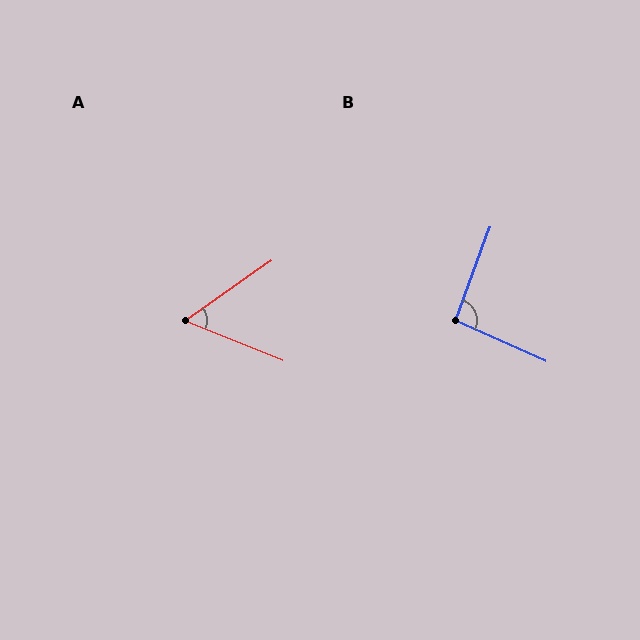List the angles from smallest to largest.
A (57°), B (94°).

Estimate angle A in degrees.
Approximately 57 degrees.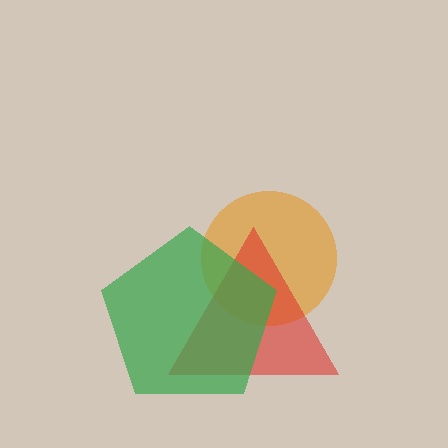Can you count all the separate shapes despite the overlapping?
Yes, there are 3 separate shapes.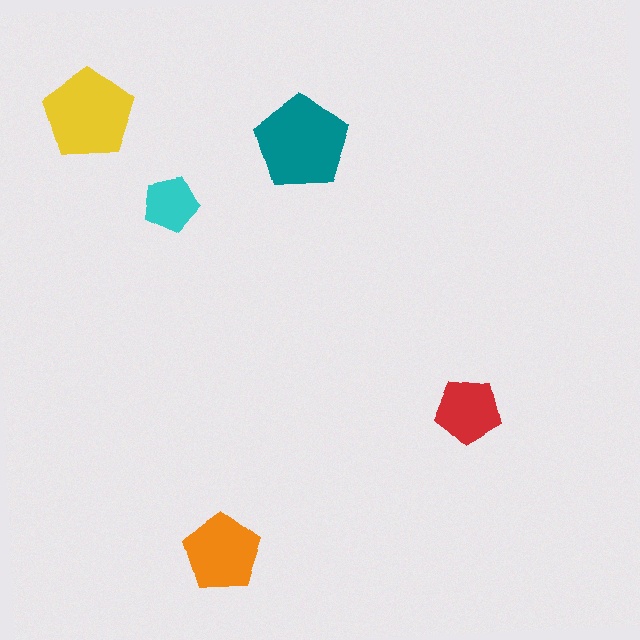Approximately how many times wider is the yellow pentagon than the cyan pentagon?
About 1.5 times wider.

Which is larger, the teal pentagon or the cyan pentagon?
The teal one.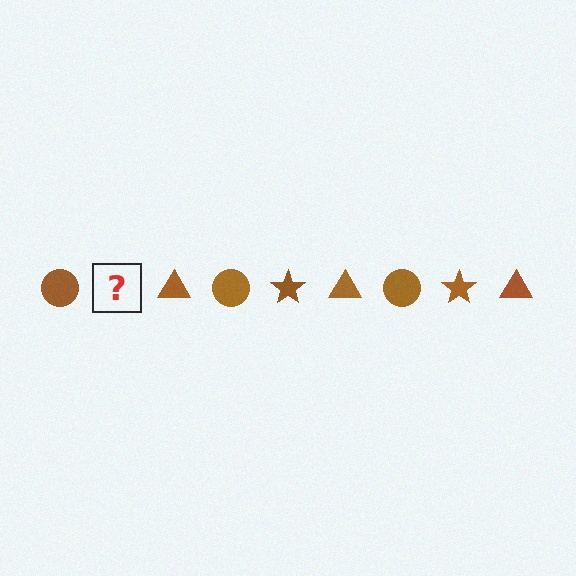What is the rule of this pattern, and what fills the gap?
The rule is that the pattern cycles through circle, star, triangle shapes in brown. The gap should be filled with a brown star.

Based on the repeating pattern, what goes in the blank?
The blank should be a brown star.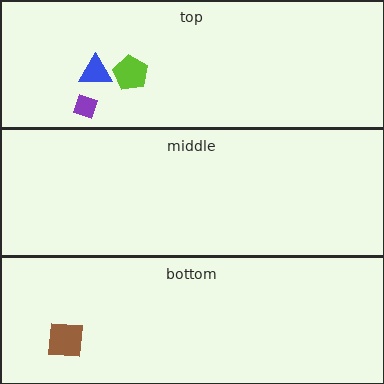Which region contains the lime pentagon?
The top region.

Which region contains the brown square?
The bottom region.